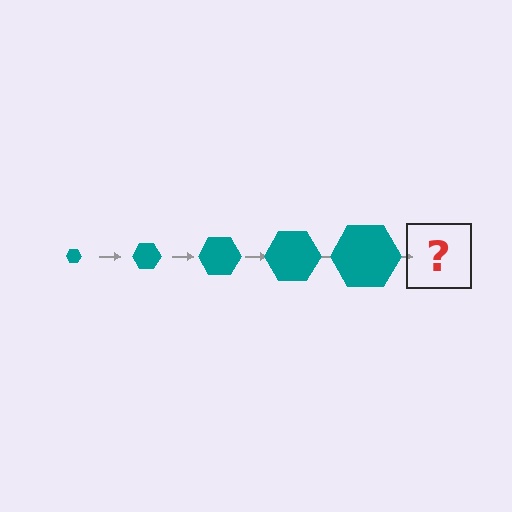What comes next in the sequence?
The next element should be a teal hexagon, larger than the previous one.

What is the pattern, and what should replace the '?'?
The pattern is that the hexagon gets progressively larger each step. The '?' should be a teal hexagon, larger than the previous one.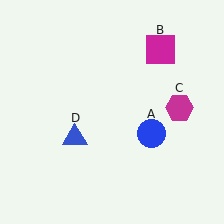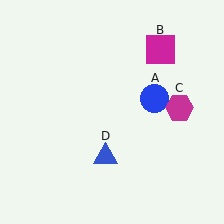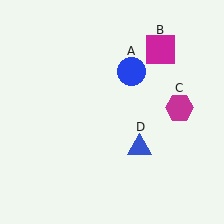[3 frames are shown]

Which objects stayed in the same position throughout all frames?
Magenta square (object B) and magenta hexagon (object C) remained stationary.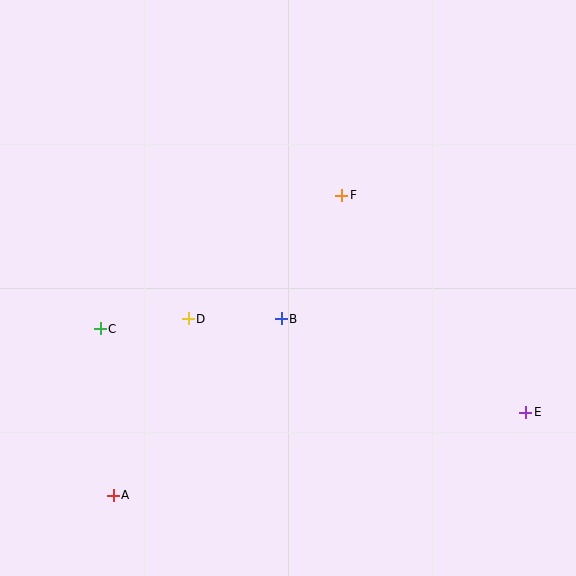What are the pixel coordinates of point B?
Point B is at (281, 319).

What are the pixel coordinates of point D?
Point D is at (188, 319).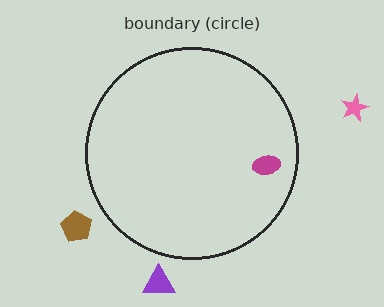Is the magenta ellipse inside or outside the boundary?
Inside.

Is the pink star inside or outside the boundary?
Outside.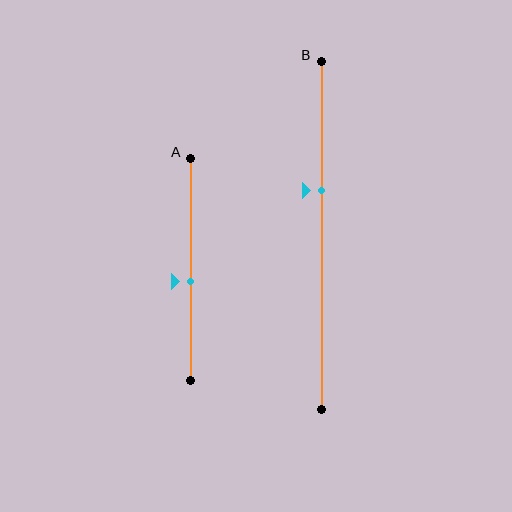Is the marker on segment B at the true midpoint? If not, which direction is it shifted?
No, the marker on segment B is shifted upward by about 13% of the segment length.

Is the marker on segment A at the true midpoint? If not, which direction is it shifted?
No, the marker on segment A is shifted downward by about 5% of the segment length.